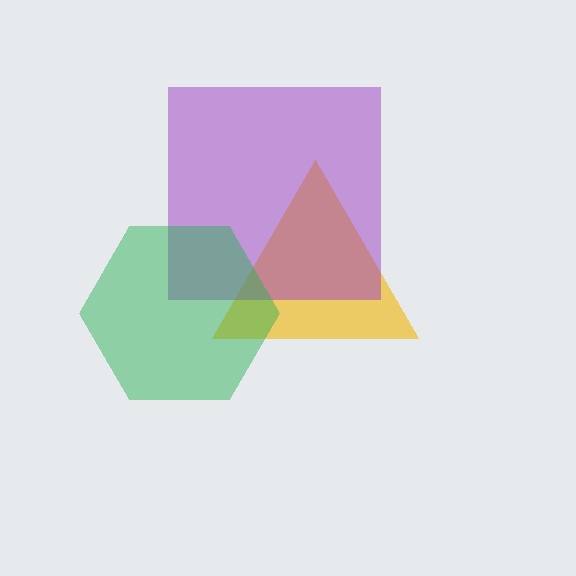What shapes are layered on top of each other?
The layered shapes are: a yellow triangle, a purple square, a green hexagon.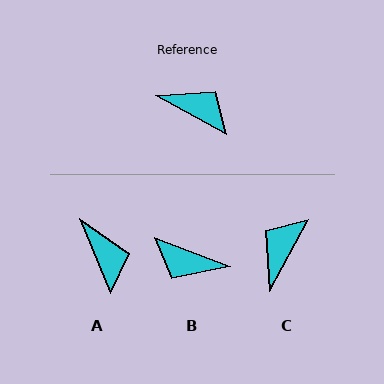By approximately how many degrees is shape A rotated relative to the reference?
Approximately 39 degrees clockwise.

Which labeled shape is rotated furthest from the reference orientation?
B, about 172 degrees away.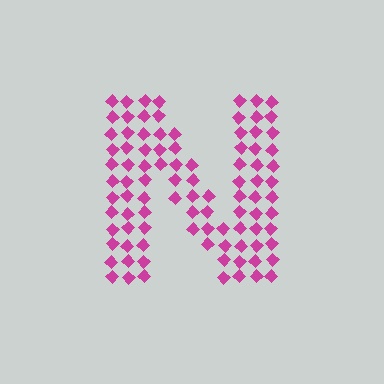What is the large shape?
The large shape is the letter N.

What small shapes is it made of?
It is made of small diamonds.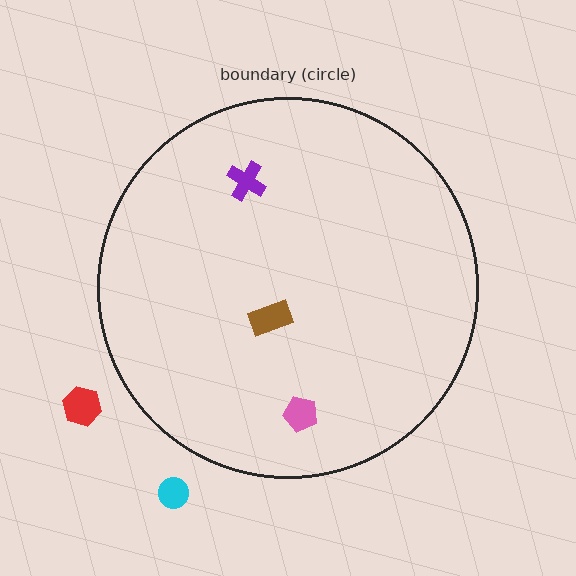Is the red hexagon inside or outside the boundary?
Outside.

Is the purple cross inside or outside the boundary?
Inside.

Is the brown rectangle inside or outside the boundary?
Inside.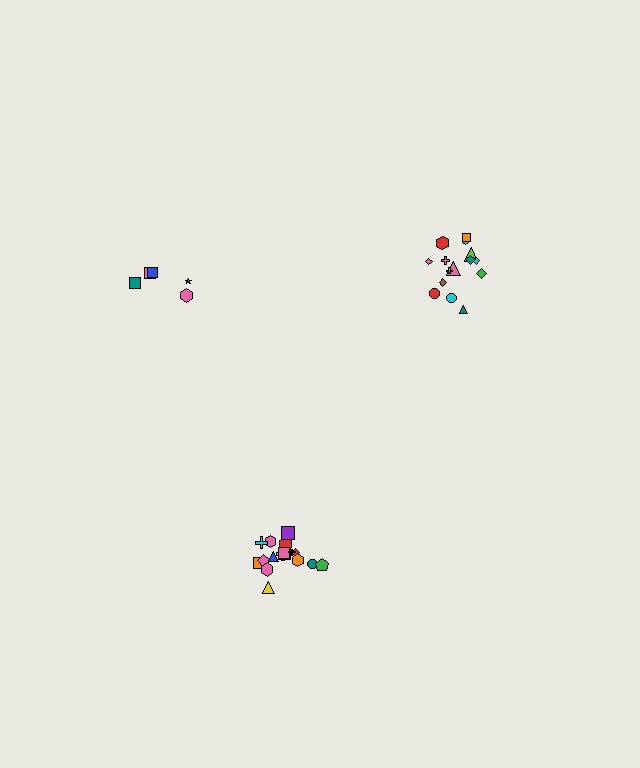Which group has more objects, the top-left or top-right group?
The top-right group.